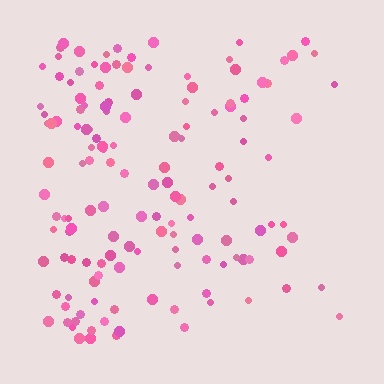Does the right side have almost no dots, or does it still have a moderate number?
Still a moderate number, just noticeably fewer than the left.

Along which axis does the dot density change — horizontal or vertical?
Horizontal.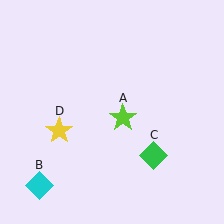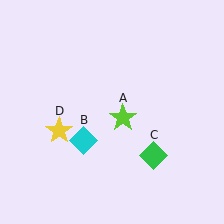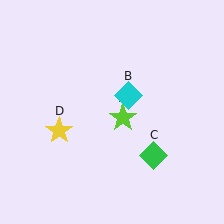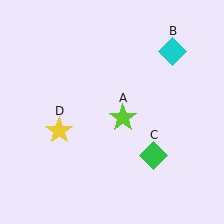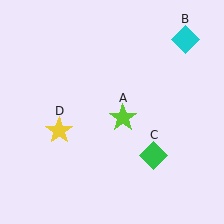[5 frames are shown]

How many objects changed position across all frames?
1 object changed position: cyan diamond (object B).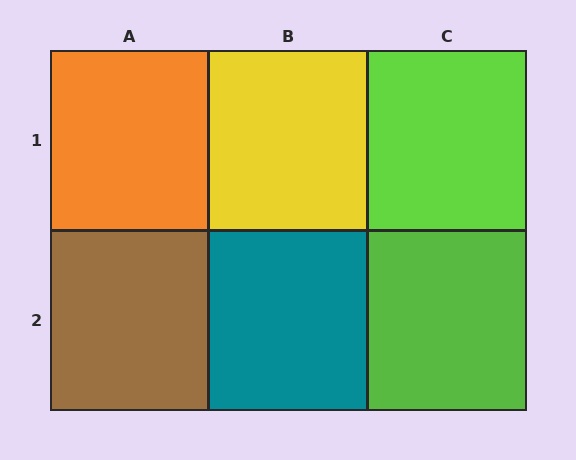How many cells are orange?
1 cell is orange.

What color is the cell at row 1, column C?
Lime.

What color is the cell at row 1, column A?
Orange.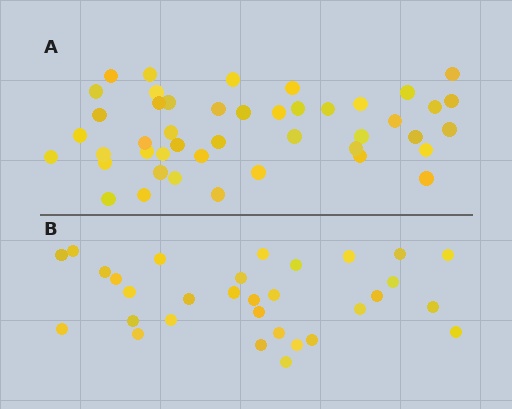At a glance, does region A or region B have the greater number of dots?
Region A (the top region) has more dots.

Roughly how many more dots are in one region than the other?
Region A has approximately 15 more dots than region B.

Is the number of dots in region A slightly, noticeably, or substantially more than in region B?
Region A has substantially more. The ratio is roughly 1.5 to 1.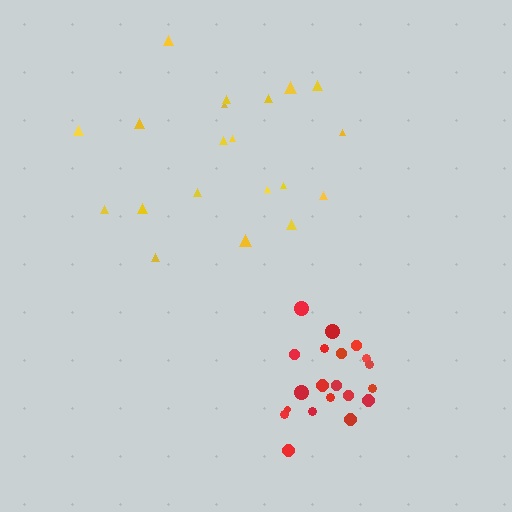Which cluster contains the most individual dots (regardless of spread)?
Yellow (20).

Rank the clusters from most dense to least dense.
red, yellow.